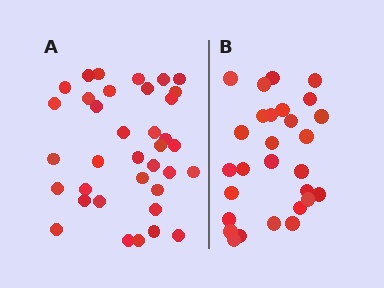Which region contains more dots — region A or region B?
Region A (the left region) has more dots.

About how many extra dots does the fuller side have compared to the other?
Region A has roughly 8 or so more dots than region B.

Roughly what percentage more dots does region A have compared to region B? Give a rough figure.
About 30% more.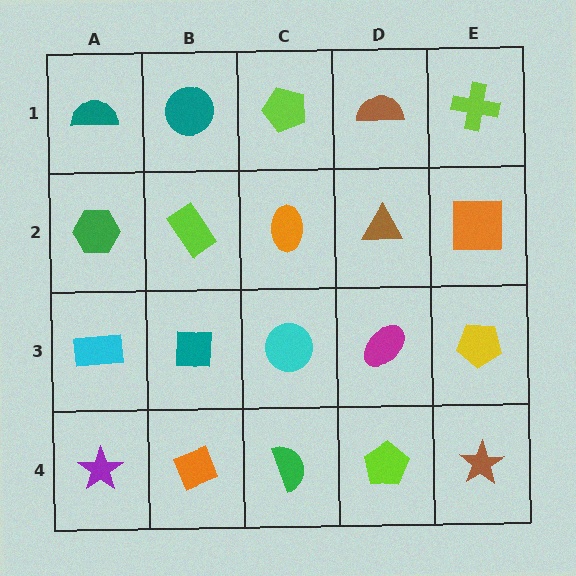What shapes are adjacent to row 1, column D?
A brown triangle (row 2, column D), a lime pentagon (row 1, column C), a lime cross (row 1, column E).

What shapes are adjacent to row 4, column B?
A teal square (row 3, column B), a purple star (row 4, column A), a green semicircle (row 4, column C).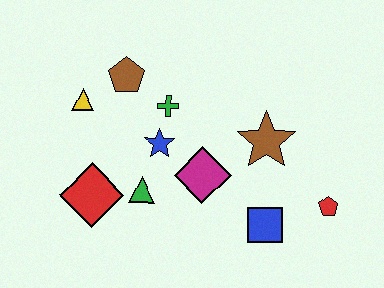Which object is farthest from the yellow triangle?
The red pentagon is farthest from the yellow triangle.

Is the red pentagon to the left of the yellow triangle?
No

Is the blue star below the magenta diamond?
No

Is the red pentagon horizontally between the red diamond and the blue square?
No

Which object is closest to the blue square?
The red pentagon is closest to the blue square.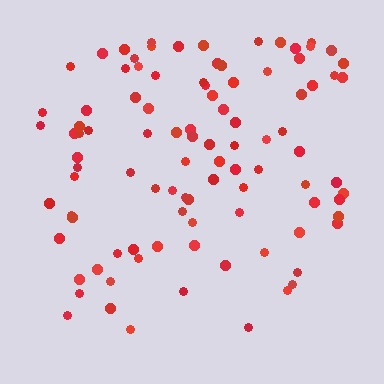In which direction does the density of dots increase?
From bottom to top, with the top side densest.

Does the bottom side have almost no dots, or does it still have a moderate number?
Still a moderate number, just noticeably fewer than the top.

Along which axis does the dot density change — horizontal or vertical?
Vertical.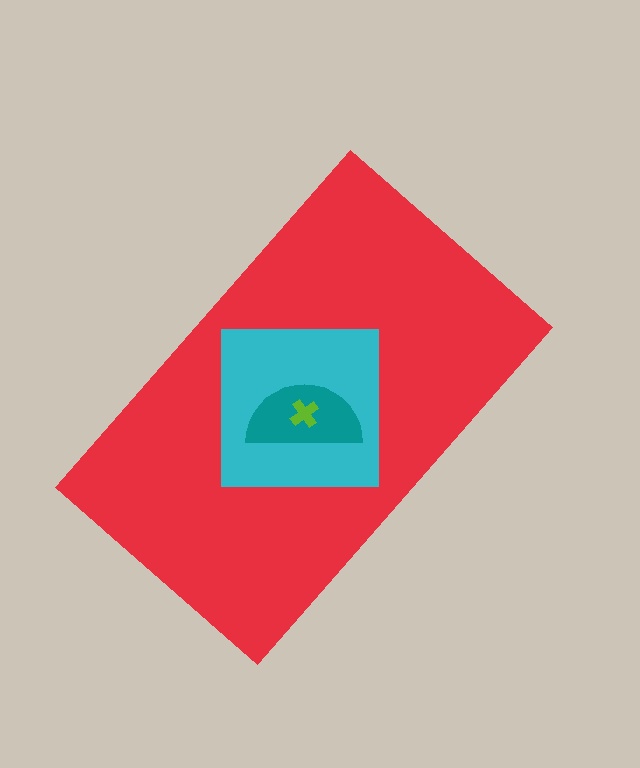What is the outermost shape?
The red rectangle.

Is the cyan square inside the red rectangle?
Yes.